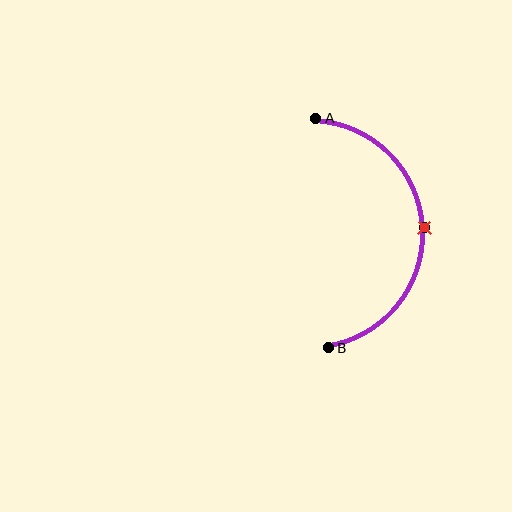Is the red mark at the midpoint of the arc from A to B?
Yes. The red mark lies on the arc at equal arc-length from both A and B — it is the arc midpoint.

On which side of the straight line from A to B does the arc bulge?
The arc bulges to the right of the straight line connecting A and B.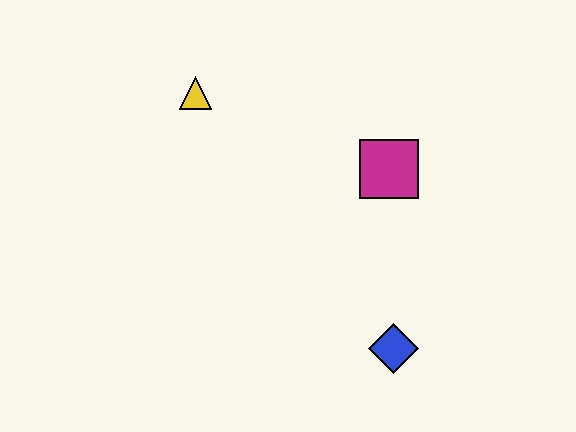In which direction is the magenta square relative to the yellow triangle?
The magenta square is to the right of the yellow triangle.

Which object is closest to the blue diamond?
The magenta square is closest to the blue diamond.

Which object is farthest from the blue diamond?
The yellow triangle is farthest from the blue diamond.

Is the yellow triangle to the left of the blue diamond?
Yes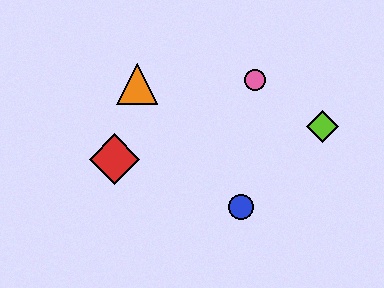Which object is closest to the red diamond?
The orange triangle is closest to the red diamond.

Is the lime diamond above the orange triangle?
No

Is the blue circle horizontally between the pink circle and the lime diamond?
No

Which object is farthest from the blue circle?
The orange triangle is farthest from the blue circle.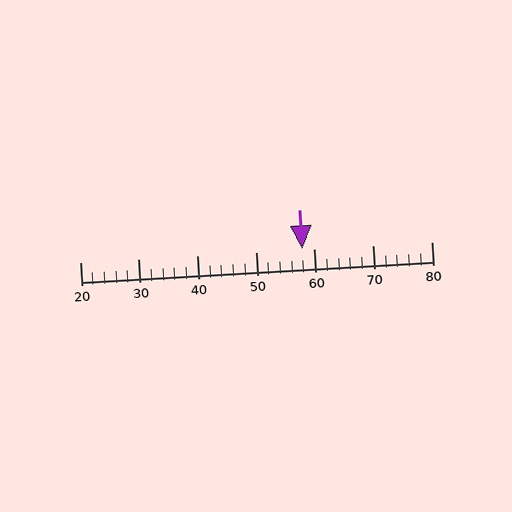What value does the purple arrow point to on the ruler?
The purple arrow points to approximately 58.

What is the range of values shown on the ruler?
The ruler shows values from 20 to 80.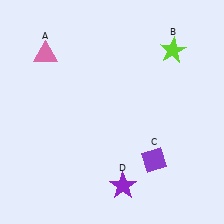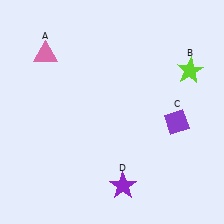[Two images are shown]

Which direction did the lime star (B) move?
The lime star (B) moved down.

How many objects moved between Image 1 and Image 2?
2 objects moved between the two images.